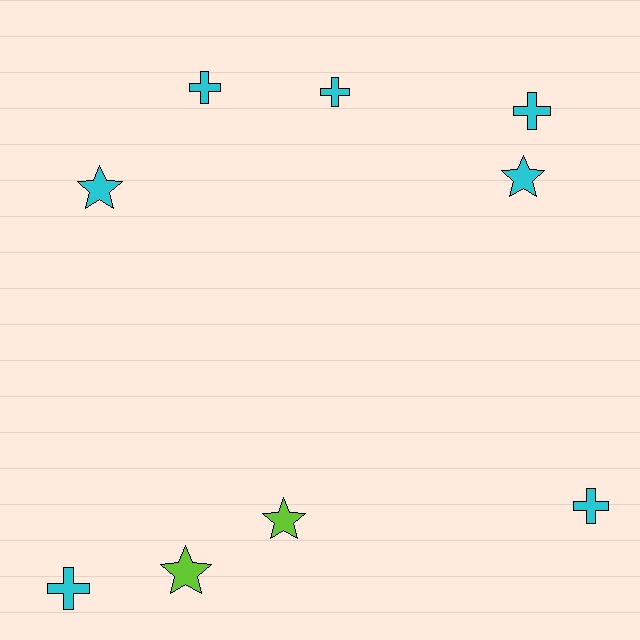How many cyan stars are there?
There are 2 cyan stars.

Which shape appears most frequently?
Cross, with 5 objects.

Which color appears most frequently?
Cyan, with 7 objects.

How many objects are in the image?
There are 9 objects.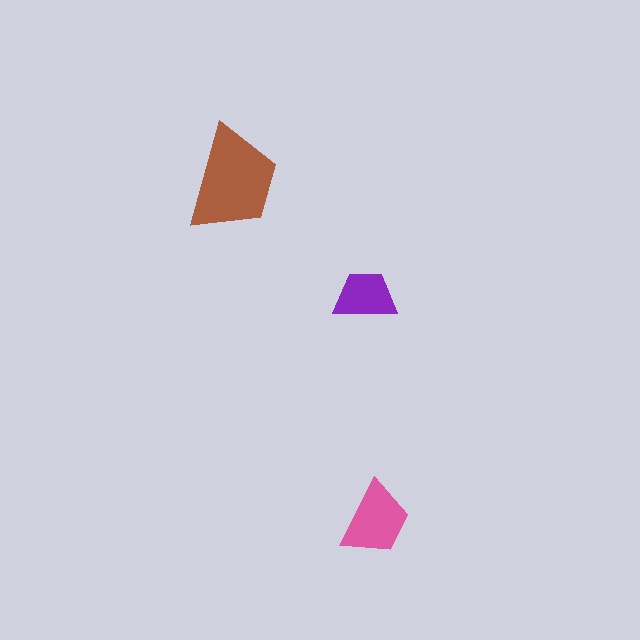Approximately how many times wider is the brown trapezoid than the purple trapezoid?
About 1.5 times wider.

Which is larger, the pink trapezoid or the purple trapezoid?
The pink one.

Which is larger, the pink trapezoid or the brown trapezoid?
The brown one.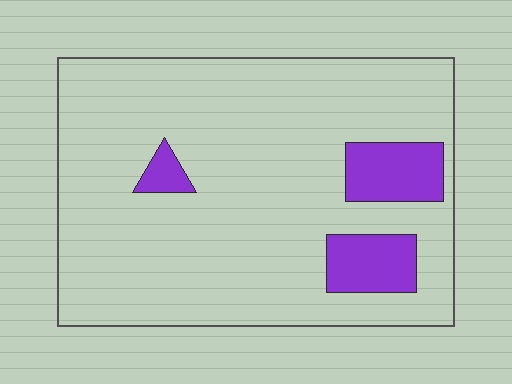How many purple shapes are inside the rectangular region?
3.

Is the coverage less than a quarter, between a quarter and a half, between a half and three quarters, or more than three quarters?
Less than a quarter.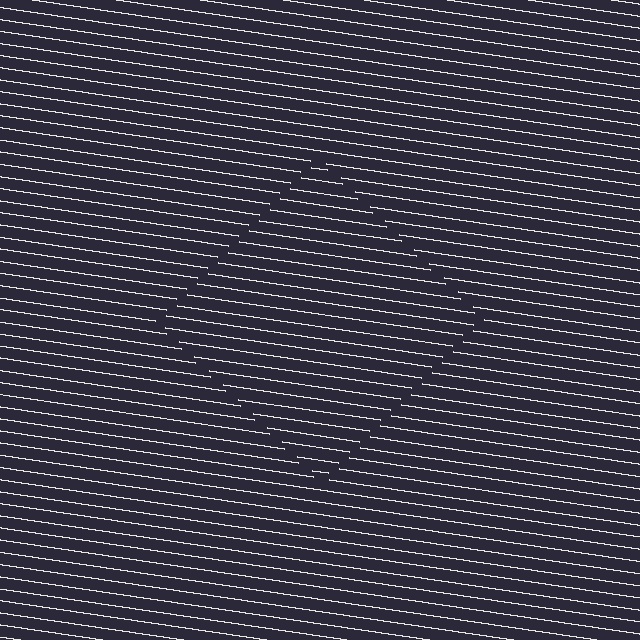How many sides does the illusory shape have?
4 sides — the line-ends trace a square.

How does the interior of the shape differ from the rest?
The interior of the shape contains the same grating, shifted by half a period — the contour is defined by the phase discontinuity where line-ends from the inner and outer gratings abut.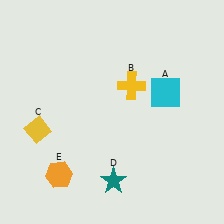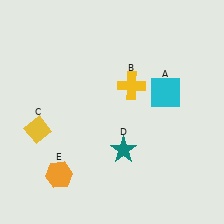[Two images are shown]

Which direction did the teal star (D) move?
The teal star (D) moved up.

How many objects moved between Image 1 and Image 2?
1 object moved between the two images.